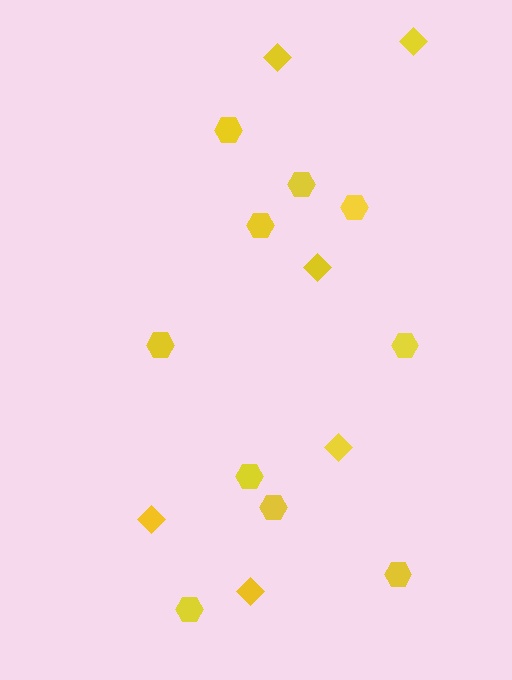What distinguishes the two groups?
There are 2 groups: one group of hexagons (10) and one group of diamonds (6).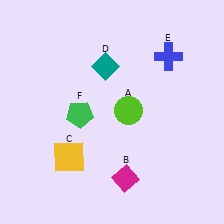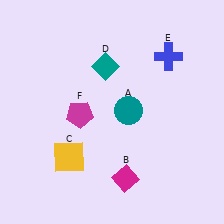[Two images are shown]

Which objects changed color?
A changed from lime to teal. F changed from green to magenta.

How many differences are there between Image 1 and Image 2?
There are 2 differences between the two images.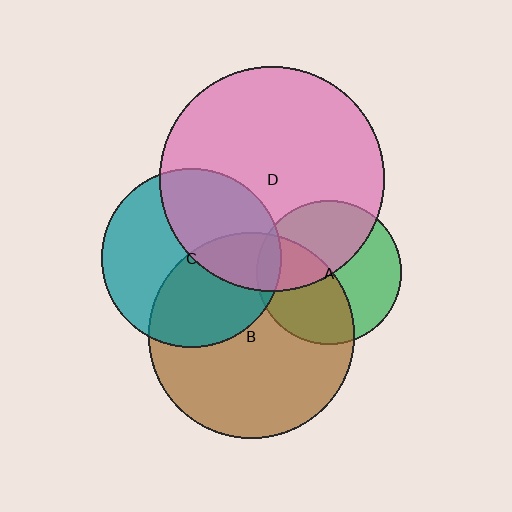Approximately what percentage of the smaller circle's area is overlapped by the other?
Approximately 10%.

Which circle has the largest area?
Circle D (pink).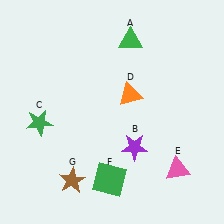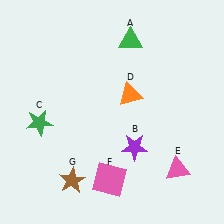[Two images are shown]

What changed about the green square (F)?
In Image 1, F is green. In Image 2, it changed to pink.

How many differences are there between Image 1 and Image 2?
There is 1 difference between the two images.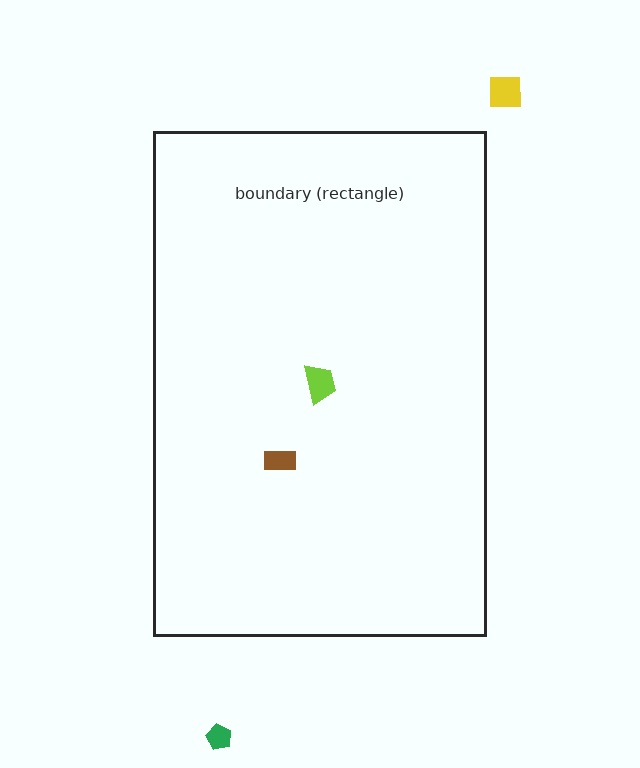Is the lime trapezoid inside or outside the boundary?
Inside.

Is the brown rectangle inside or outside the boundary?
Inside.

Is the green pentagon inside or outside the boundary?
Outside.